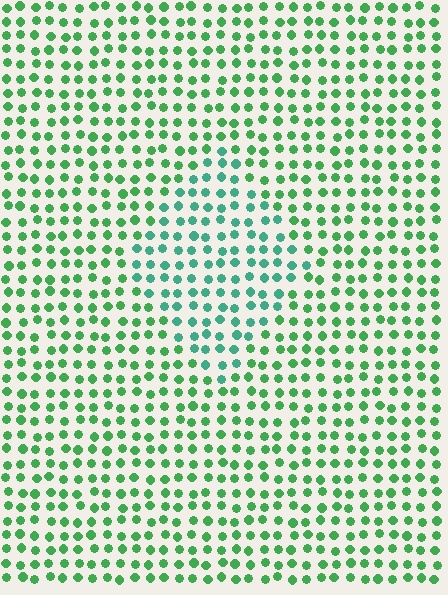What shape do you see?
I see a diamond.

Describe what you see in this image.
The image is filled with small green elements in a uniform arrangement. A diamond-shaped region is visible where the elements are tinted to a slightly different hue, forming a subtle color boundary.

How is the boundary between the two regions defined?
The boundary is defined purely by a slight shift in hue (about 31 degrees). Spacing, size, and orientation are identical on both sides.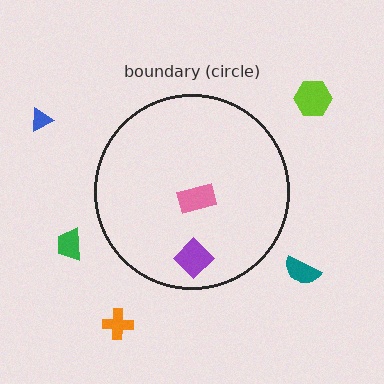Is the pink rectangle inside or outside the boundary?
Inside.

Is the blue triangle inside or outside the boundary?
Outside.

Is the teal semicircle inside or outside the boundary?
Outside.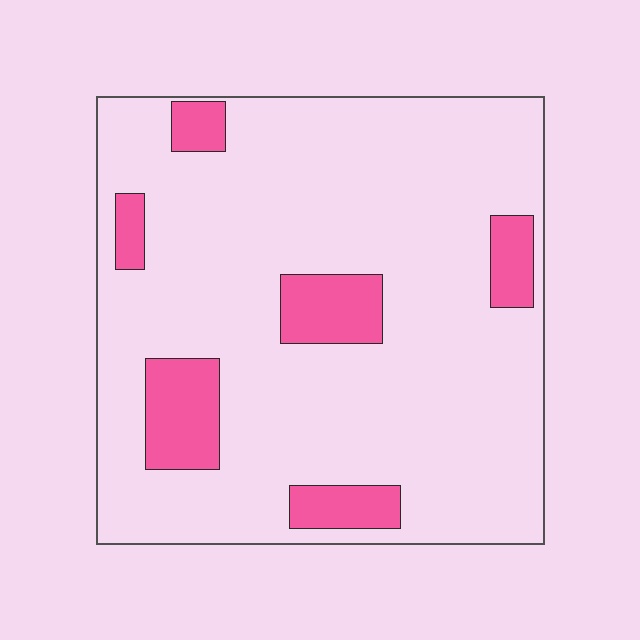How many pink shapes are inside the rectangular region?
6.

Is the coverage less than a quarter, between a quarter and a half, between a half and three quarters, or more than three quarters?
Less than a quarter.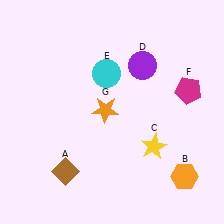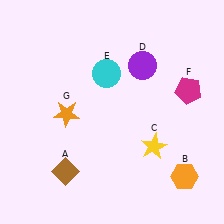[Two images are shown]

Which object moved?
The orange star (G) moved left.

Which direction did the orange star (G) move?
The orange star (G) moved left.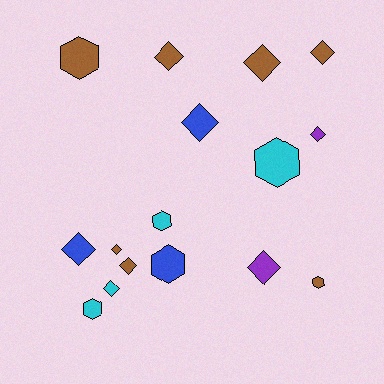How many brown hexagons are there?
There are 2 brown hexagons.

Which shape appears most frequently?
Diamond, with 10 objects.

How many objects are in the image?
There are 16 objects.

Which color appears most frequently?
Brown, with 7 objects.